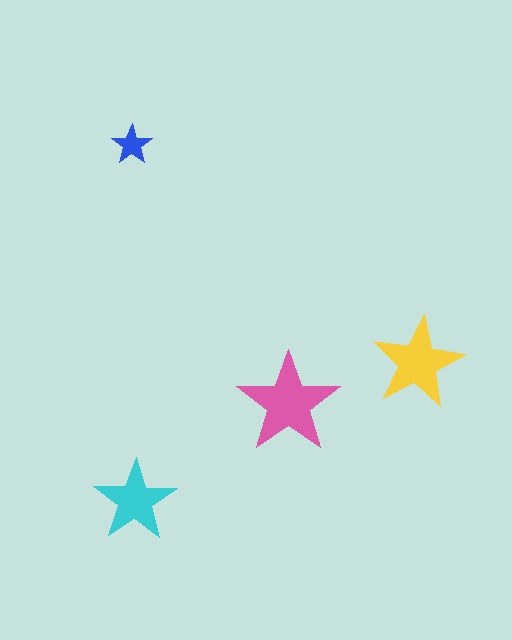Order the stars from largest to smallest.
the pink one, the yellow one, the cyan one, the blue one.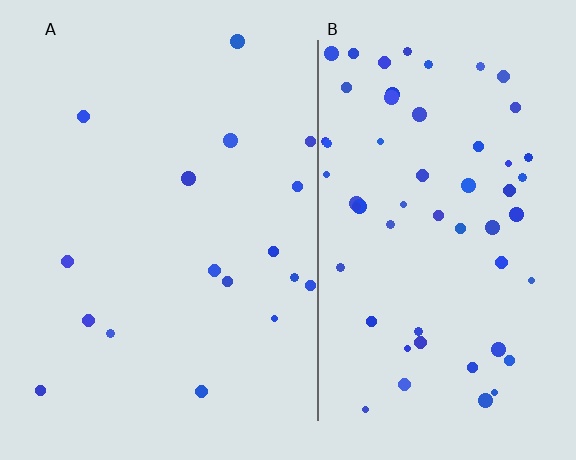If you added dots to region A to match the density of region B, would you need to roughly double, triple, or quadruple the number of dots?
Approximately triple.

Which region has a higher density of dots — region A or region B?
B (the right).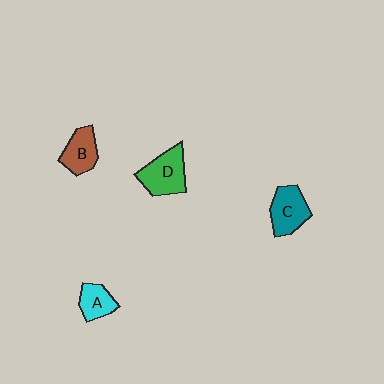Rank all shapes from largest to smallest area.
From largest to smallest: D (green), C (teal), B (brown), A (cyan).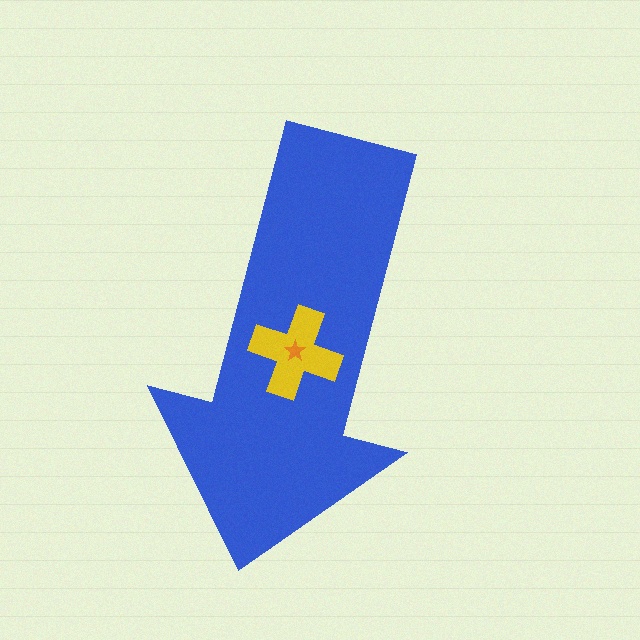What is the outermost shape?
The blue arrow.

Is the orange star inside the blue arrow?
Yes.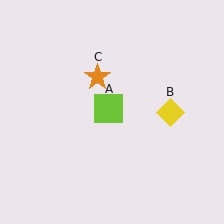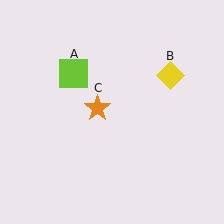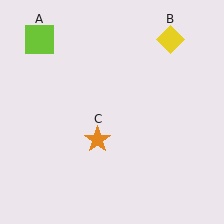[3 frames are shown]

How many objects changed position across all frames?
3 objects changed position: lime square (object A), yellow diamond (object B), orange star (object C).